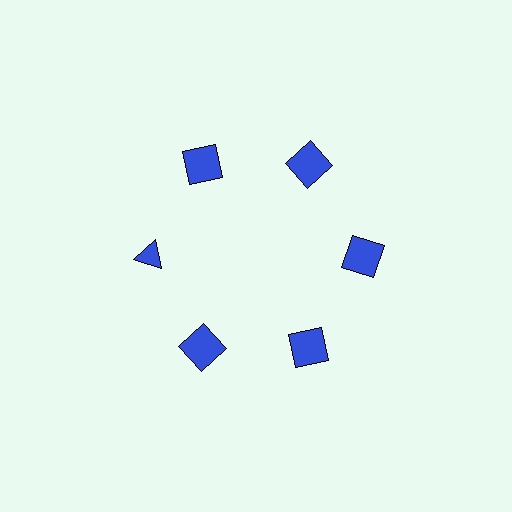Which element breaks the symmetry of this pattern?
The blue triangle at roughly the 9 o'clock position breaks the symmetry. All other shapes are blue squares.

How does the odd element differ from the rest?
It has a different shape: triangle instead of square.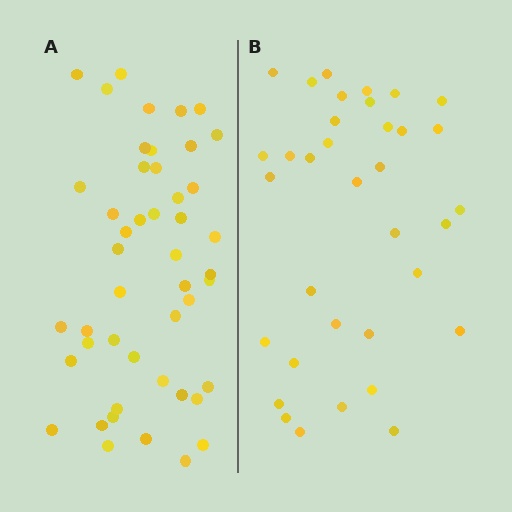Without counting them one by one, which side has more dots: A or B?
Region A (the left region) has more dots.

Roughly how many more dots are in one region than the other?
Region A has roughly 12 or so more dots than region B.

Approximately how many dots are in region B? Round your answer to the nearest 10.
About 40 dots. (The exact count is 35, which rounds to 40.)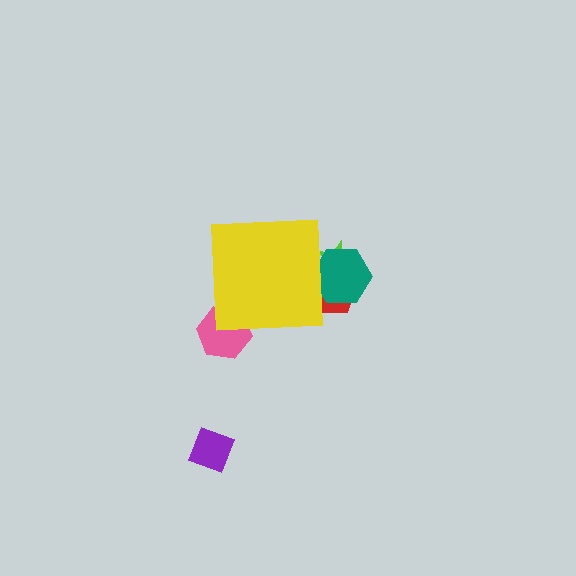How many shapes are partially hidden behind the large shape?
4 shapes are partially hidden.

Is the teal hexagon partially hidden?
Yes, the teal hexagon is partially hidden behind the yellow square.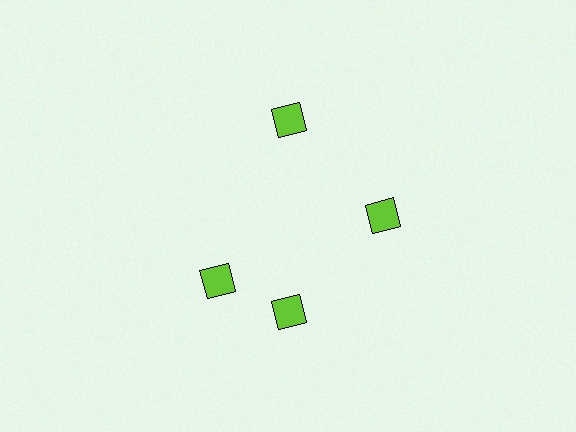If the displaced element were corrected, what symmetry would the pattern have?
It would have 4-fold rotational symmetry — the pattern would map onto itself every 90 degrees.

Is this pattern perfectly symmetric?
No. The 4 lime diamonds are arranged in a ring, but one element near the 9 o'clock position is rotated out of alignment along the ring, breaking the 4-fold rotational symmetry.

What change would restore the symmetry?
The symmetry would be restored by rotating it back into even spacing with its neighbors so that all 4 diamonds sit at equal angles and equal distance from the center.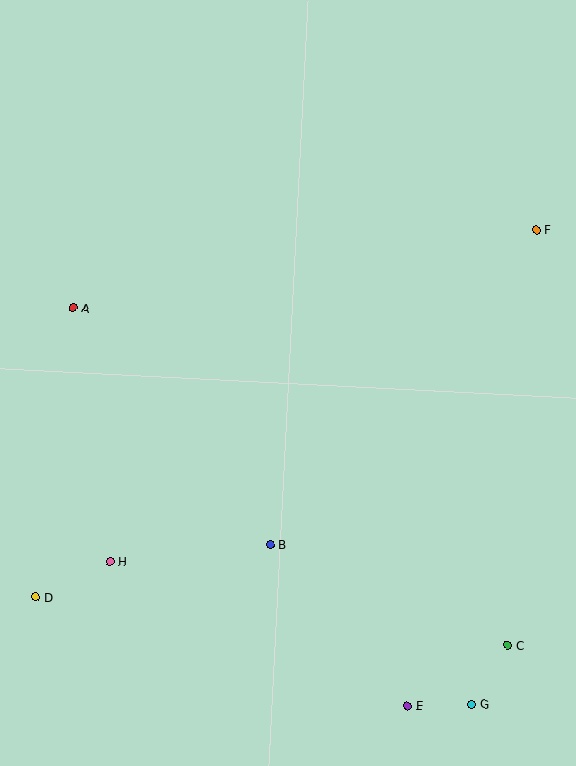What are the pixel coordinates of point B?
Point B is at (270, 545).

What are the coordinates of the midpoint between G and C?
The midpoint between G and C is at (489, 675).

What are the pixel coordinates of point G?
Point G is at (471, 704).